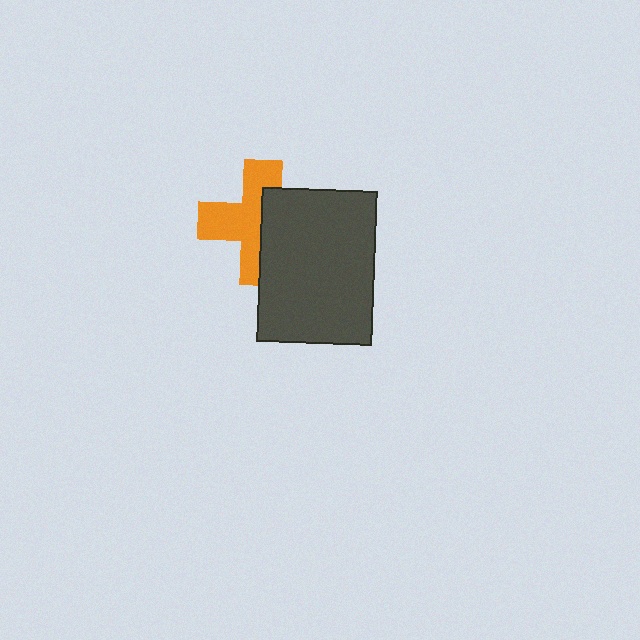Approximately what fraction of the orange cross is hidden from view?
Roughly 43% of the orange cross is hidden behind the dark gray rectangle.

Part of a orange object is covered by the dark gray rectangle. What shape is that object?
It is a cross.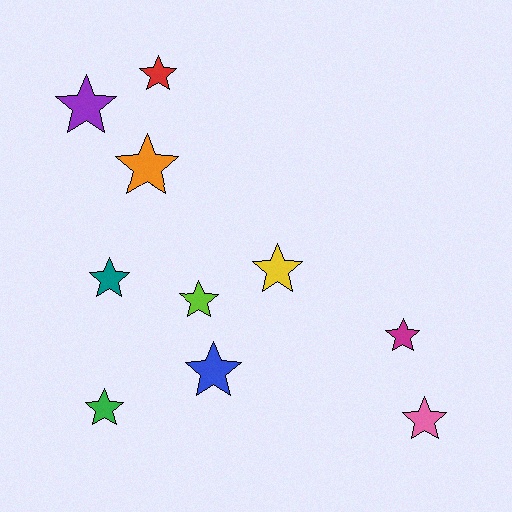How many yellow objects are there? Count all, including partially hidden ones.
There is 1 yellow object.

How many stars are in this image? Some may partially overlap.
There are 10 stars.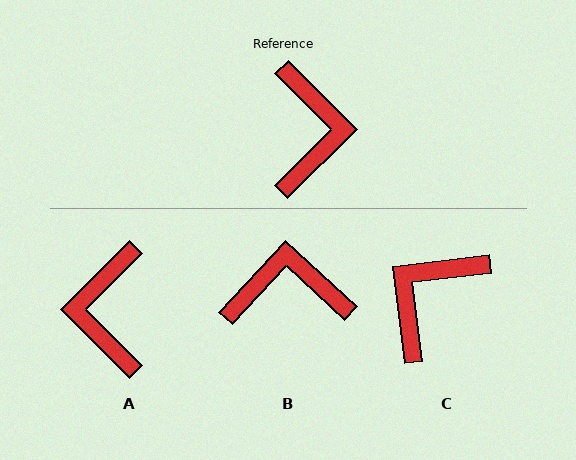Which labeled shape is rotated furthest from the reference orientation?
A, about 180 degrees away.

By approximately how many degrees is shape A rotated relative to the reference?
Approximately 180 degrees clockwise.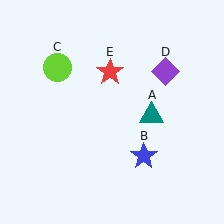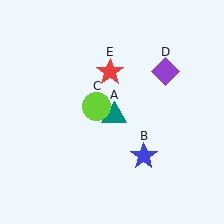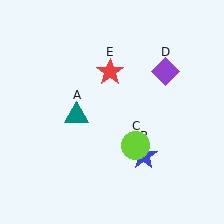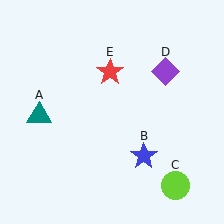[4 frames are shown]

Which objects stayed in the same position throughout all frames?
Blue star (object B) and purple diamond (object D) and red star (object E) remained stationary.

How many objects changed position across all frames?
2 objects changed position: teal triangle (object A), lime circle (object C).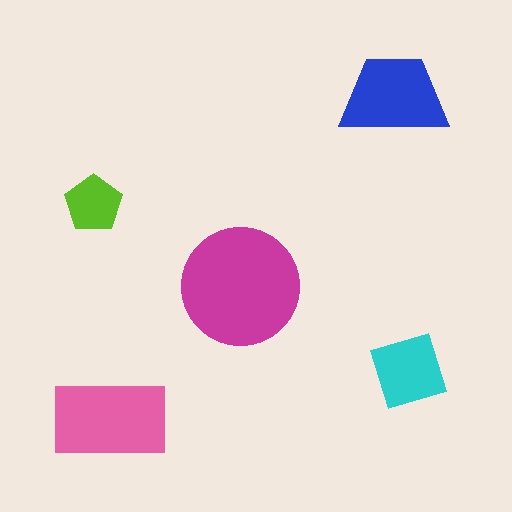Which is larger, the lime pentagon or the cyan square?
The cyan square.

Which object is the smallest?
The lime pentagon.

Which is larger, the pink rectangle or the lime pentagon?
The pink rectangle.